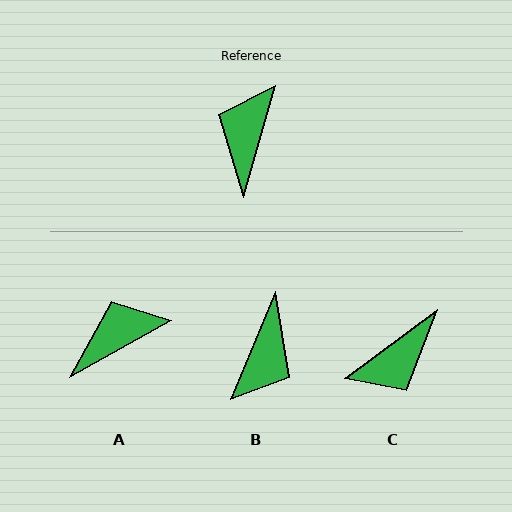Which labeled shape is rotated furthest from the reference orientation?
B, about 173 degrees away.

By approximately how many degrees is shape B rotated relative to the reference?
Approximately 173 degrees counter-clockwise.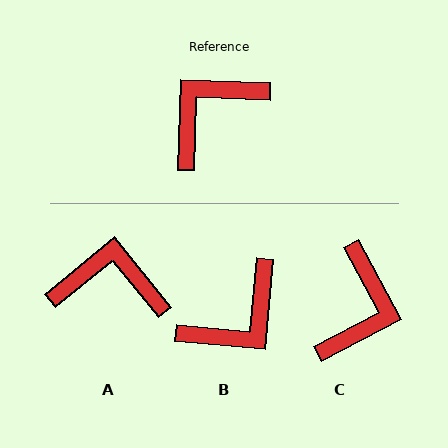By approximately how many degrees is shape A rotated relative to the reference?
Approximately 49 degrees clockwise.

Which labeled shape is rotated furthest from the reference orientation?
B, about 177 degrees away.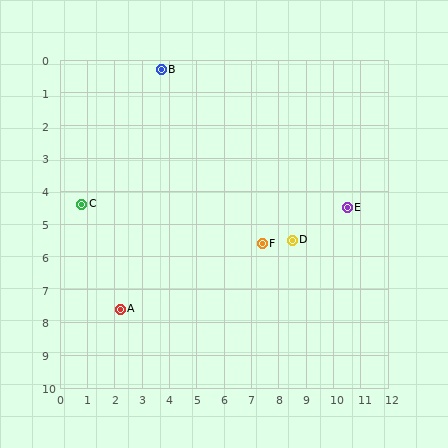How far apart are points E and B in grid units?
Points E and B are about 8.0 grid units apart.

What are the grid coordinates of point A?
Point A is at approximately (2.2, 7.6).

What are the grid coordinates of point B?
Point B is at approximately (3.7, 0.3).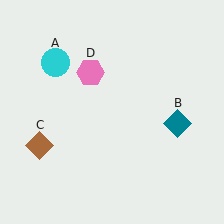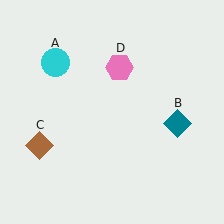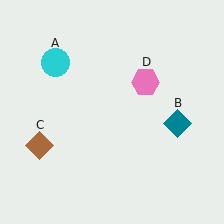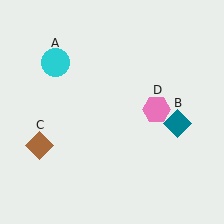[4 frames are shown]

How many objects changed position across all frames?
1 object changed position: pink hexagon (object D).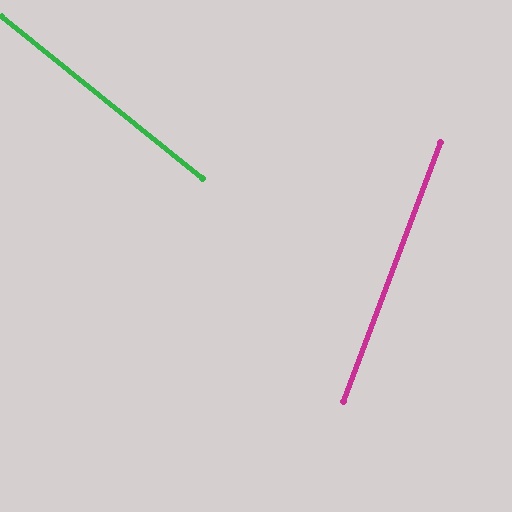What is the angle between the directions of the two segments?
Approximately 72 degrees.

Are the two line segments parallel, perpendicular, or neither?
Neither parallel nor perpendicular — they differ by about 72°.